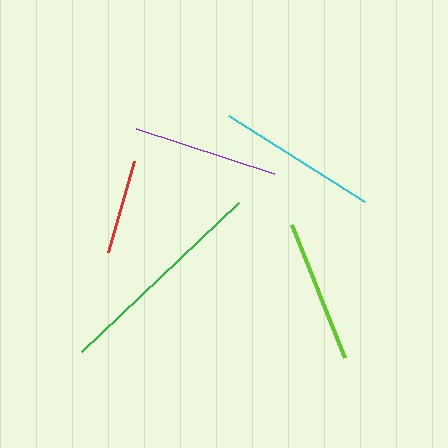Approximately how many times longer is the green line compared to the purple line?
The green line is approximately 1.5 times the length of the purple line.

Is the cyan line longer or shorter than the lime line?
The cyan line is longer than the lime line.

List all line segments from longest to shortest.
From longest to shortest: green, cyan, purple, lime, red.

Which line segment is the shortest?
The red line is the shortest at approximately 95 pixels.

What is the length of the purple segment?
The purple segment is approximately 145 pixels long.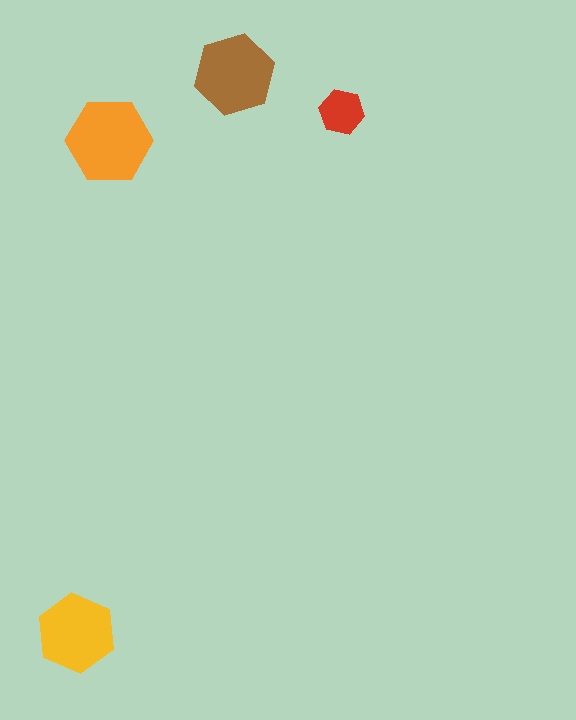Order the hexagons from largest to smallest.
the orange one, the brown one, the yellow one, the red one.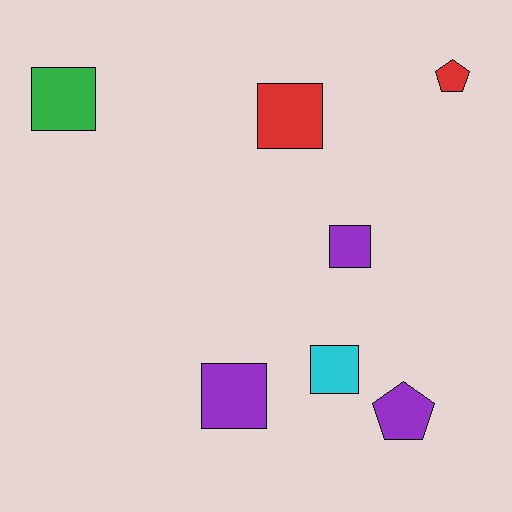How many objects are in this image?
There are 7 objects.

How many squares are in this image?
There are 5 squares.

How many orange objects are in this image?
There are no orange objects.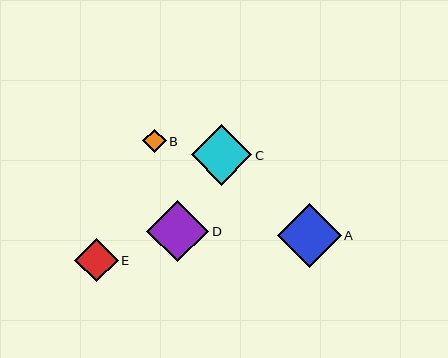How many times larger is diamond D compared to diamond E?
Diamond D is approximately 1.4 times the size of diamond E.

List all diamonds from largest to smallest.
From largest to smallest: A, D, C, E, B.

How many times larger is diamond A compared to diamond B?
Diamond A is approximately 2.7 times the size of diamond B.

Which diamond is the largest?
Diamond A is the largest with a size of approximately 64 pixels.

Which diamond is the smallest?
Diamond B is the smallest with a size of approximately 24 pixels.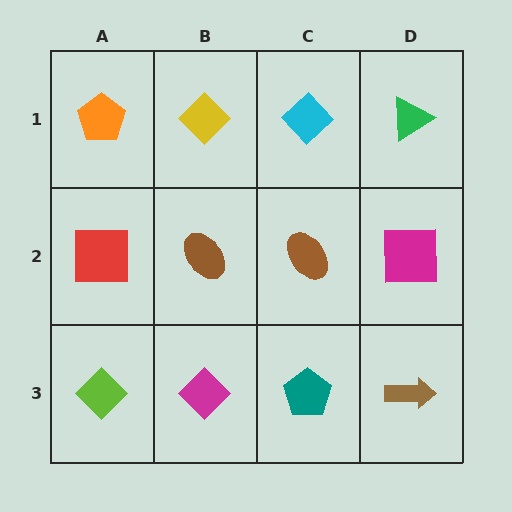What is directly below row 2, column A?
A lime diamond.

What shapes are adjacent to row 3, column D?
A magenta square (row 2, column D), a teal pentagon (row 3, column C).